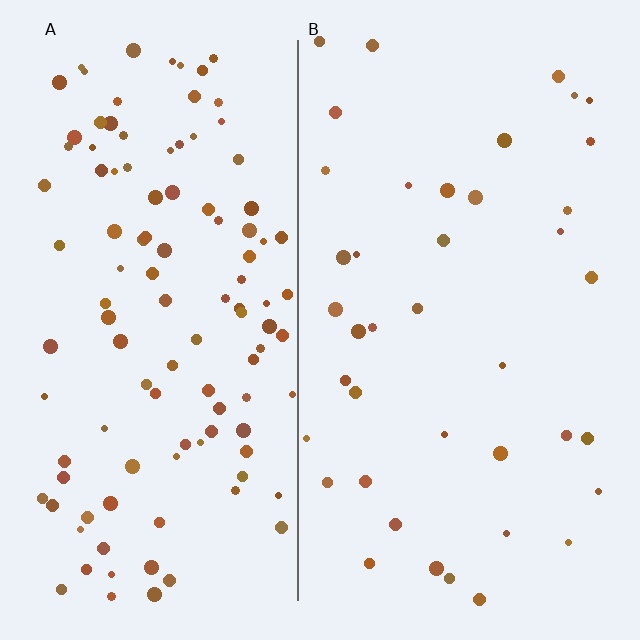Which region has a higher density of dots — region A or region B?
A (the left).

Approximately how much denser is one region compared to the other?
Approximately 2.8× — region A over region B.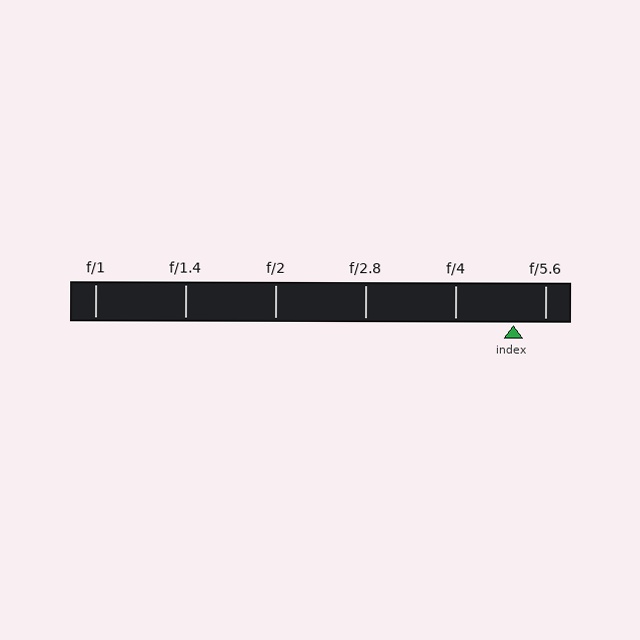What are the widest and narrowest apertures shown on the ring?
The widest aperture shown is f/1 and the narrowest is f/5.6.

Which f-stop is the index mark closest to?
The index mark is closest to f/5.6.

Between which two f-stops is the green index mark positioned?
The index mark is between f/4 and f/5.6.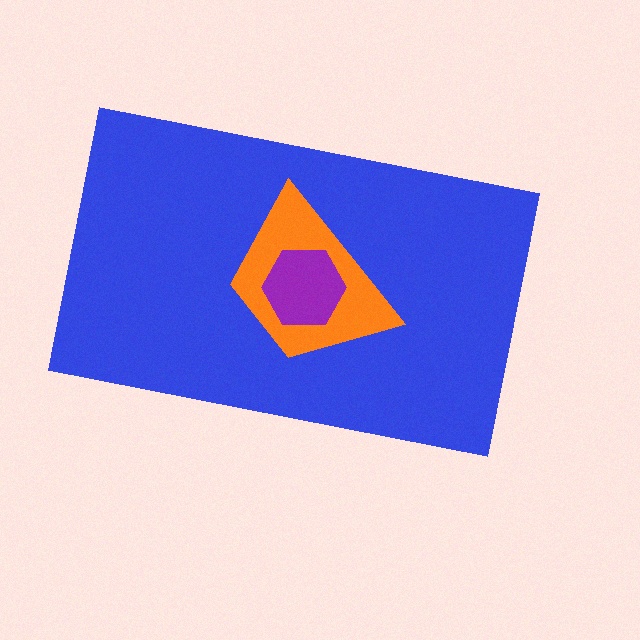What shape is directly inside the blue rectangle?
The orange trapezoid.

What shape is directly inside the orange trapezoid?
The purple hexagon.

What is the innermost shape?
The purple hexagon.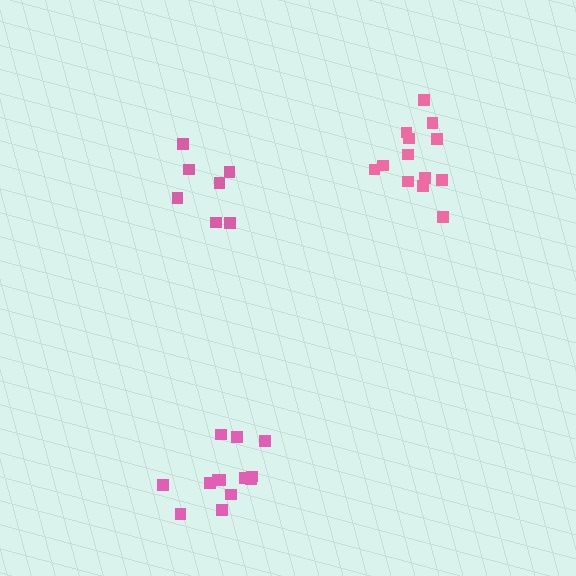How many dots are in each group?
Group 1: 13 dots, Group 2: 7 dots, Group 3: 13 dots (33 total).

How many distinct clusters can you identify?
There are 3 distinct clusters.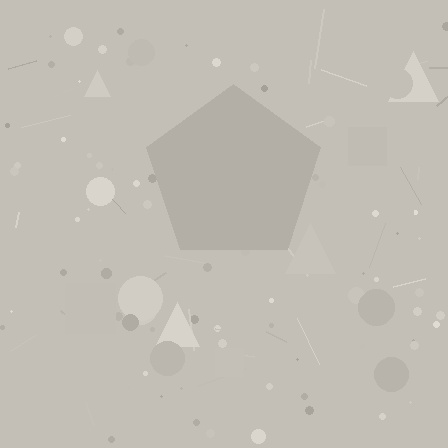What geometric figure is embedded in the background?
A pentagon is embedded in the background.